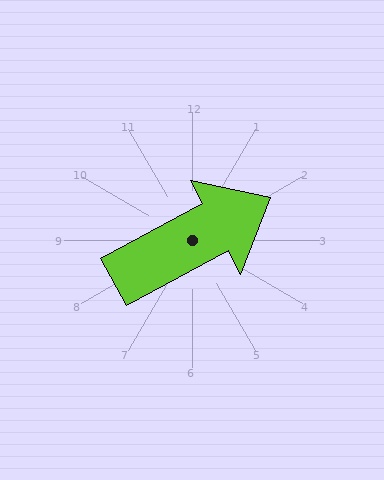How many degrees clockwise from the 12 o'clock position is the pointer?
Approximately 62 degrees.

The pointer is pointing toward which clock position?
Roughly 2 o'clock.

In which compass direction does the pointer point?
Northeast.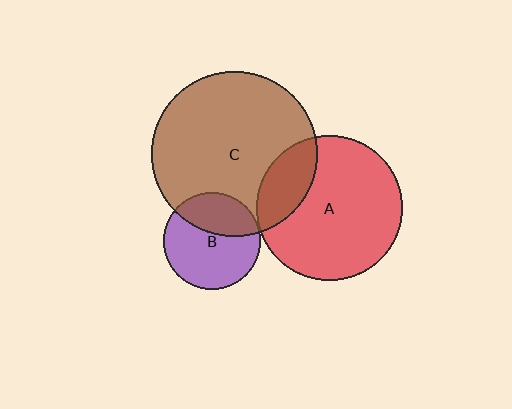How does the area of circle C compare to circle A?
Approximately 1.3 times.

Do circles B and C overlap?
Yes.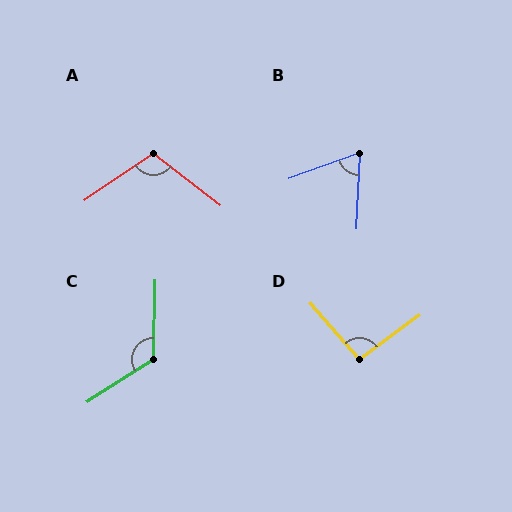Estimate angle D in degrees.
Approximately 95 degrees.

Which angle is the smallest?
B, at approximately 68 degrees.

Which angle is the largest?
C, at approximately 124 degrees.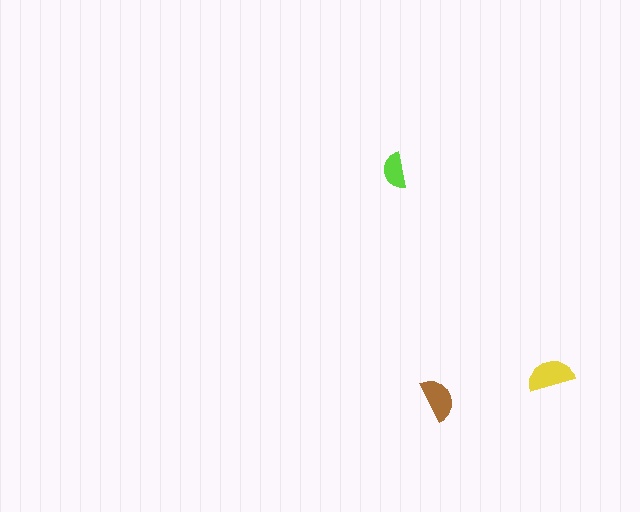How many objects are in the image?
There are 3 objects in the image.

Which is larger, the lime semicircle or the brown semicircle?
The brown one.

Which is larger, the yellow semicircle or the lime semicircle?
The yellow one.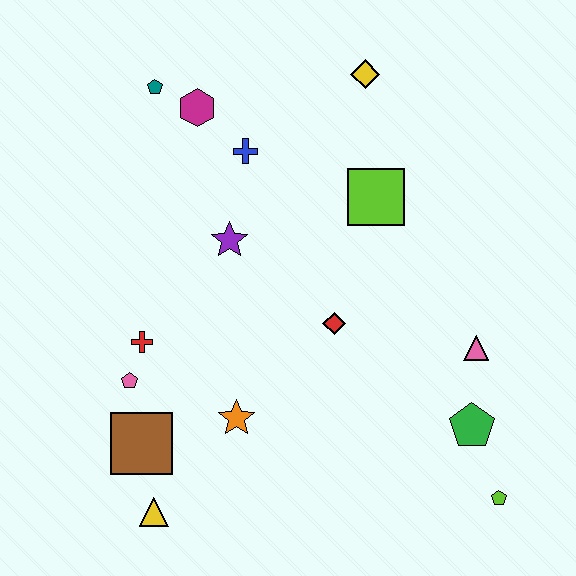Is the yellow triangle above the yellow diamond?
No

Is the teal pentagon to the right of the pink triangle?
No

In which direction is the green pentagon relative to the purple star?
The green pentagon is to the right of the purple star.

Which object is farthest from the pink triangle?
The teal pentagon is farthest from the pink triangle.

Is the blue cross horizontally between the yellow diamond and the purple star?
Yes